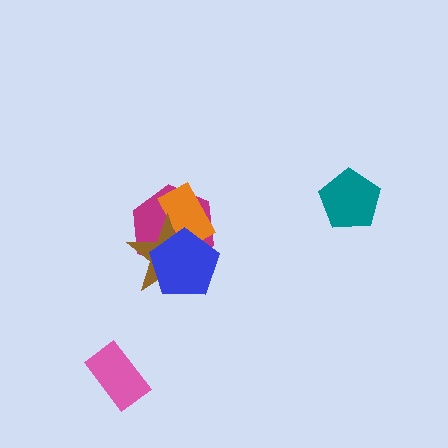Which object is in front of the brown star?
The blue pentagon is in front of the brown star.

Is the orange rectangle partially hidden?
Yes, it is partially covered by another shape.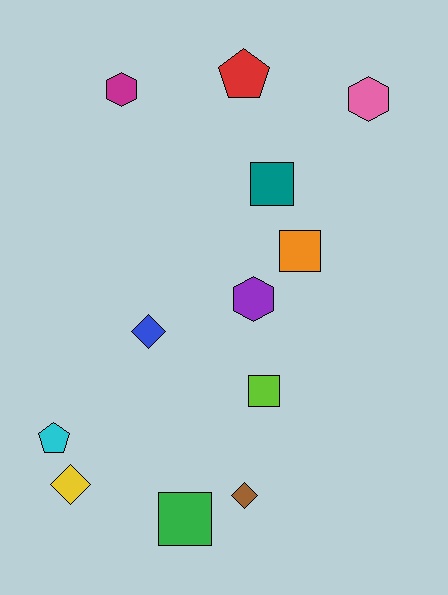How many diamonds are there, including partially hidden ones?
There are 3 diamonds.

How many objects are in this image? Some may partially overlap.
There are 12 objects.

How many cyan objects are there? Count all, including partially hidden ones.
There is 1 cyan object.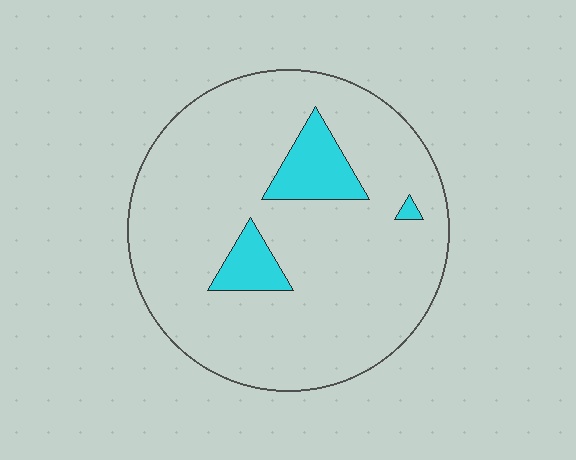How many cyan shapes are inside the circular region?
3.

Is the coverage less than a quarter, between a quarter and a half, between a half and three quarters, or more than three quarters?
Less than a quarter.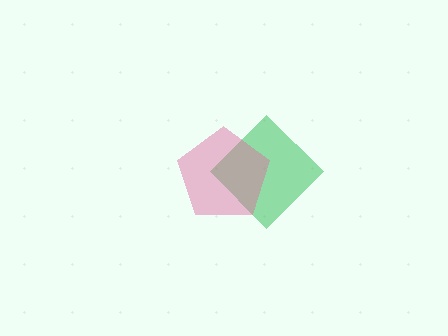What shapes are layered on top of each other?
The layered shapes are: a green diamond, a pink pentagon.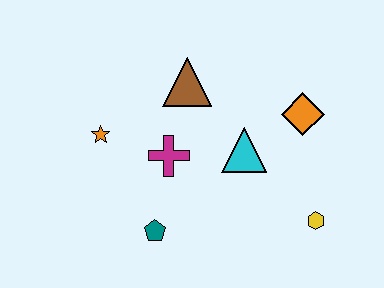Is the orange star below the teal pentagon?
No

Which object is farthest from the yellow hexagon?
The orange star is farthest from the yellow hexagon.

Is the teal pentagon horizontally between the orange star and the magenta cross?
Yes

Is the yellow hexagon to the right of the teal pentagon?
Yes